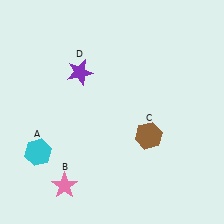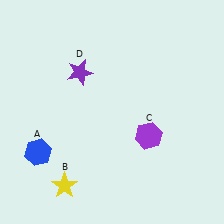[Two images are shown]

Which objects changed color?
A changed from cyan to blue. B changed from pink to yellow. C changed from brown to purple.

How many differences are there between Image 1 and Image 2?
There are 3 differences between the two images.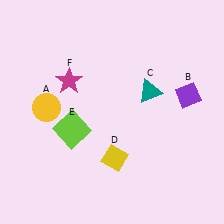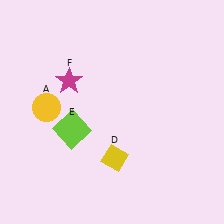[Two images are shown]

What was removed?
The purple diamond (B), the teal triangle (C) were removed in Image 2.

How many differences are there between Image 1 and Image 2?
There are 2 differences between the two images.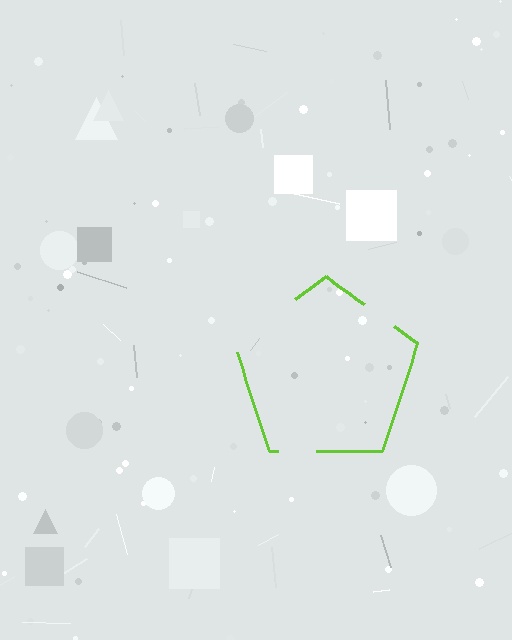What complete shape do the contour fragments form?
The contour fragments form a pentagon.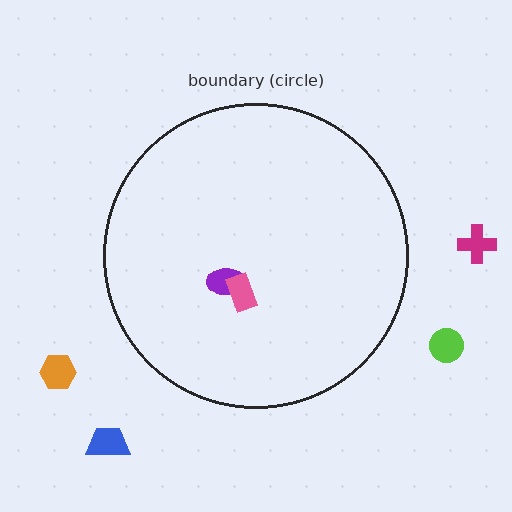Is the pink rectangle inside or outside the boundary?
Inside.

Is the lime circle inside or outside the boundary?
Outside.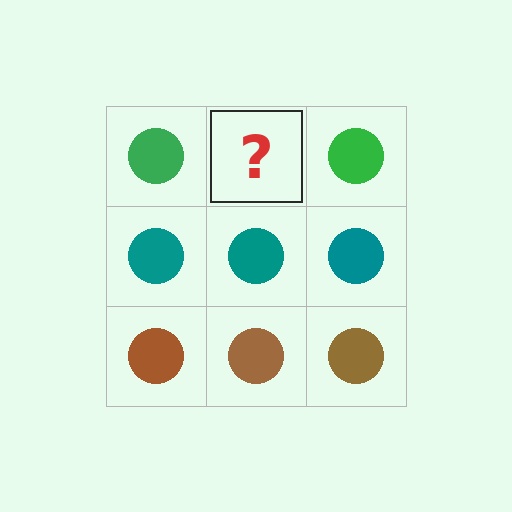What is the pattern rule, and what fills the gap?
The rule is that each row has a consistent color. The gap should be filled with a green circle.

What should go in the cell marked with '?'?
The missing cell should contain a green circle.